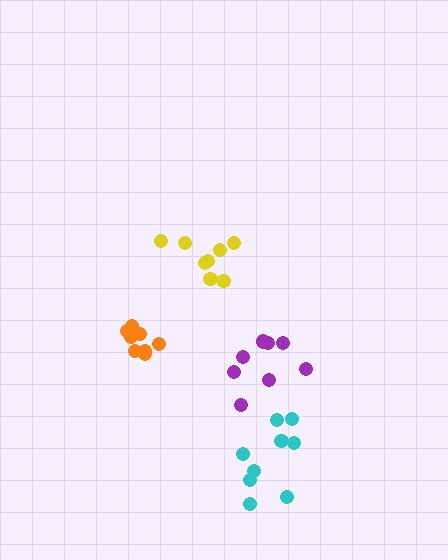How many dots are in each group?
Group 1: 9 dots, Group 2: 8 dots, Group 3: 8 dots, Group 4: 8 dots (33 total).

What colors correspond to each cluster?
The clusters are colored: cyan, purple, yellow, orange.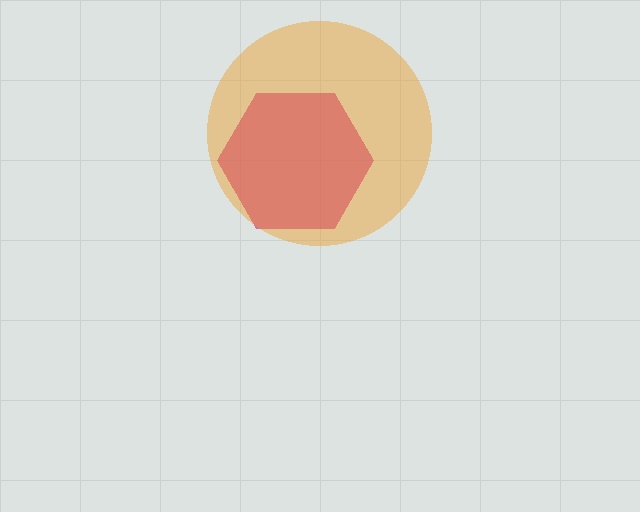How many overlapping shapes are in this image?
There are 2 overlapping shapes in the image.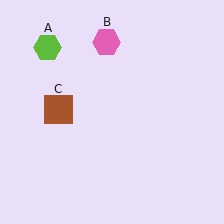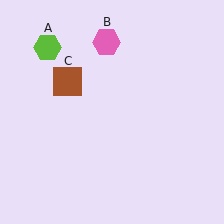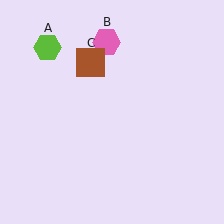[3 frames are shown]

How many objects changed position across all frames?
1 object changed position: brown square (object C).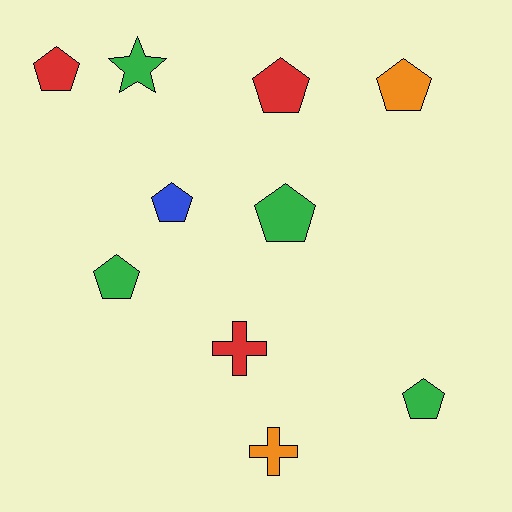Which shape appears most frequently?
Pentagon, with 7 objects.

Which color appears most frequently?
Green, with 4 objects.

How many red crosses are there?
There is 1 red cross.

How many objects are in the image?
There are 10 objects.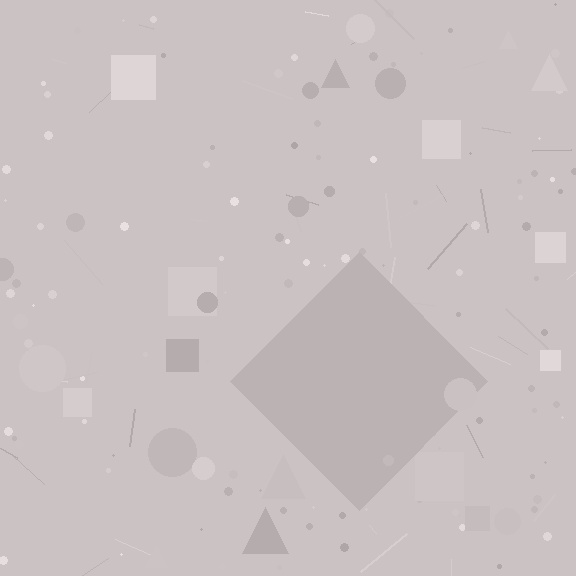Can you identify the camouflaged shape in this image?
The camouflaged shape is a diamond.